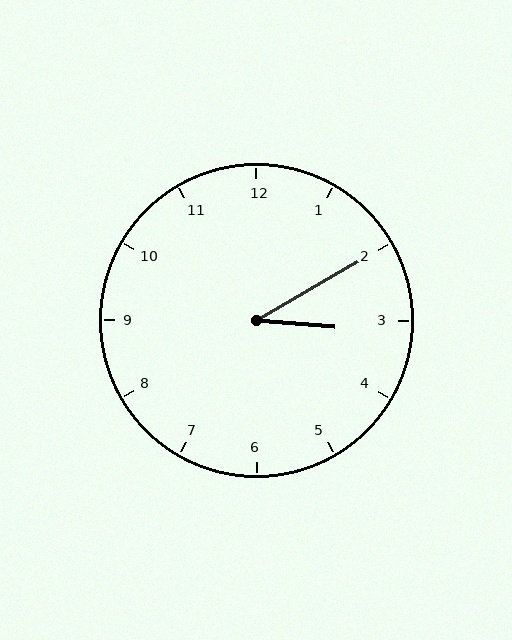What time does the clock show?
3:10.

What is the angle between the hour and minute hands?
Approximately 35 degrees.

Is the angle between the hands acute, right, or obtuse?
It is acute.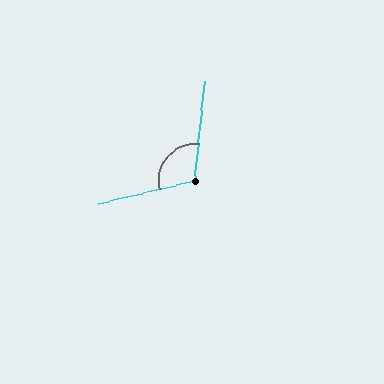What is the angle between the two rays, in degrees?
Approximately 109 degrees.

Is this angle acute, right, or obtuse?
It is obtuse.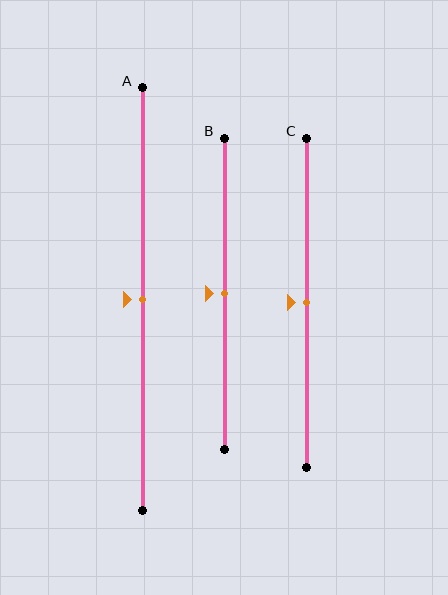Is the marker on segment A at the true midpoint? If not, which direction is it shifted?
Yes, the marker on segment A is at the true midpoint.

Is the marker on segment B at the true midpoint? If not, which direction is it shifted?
Yes, the marker on segment B is at the true midpoint.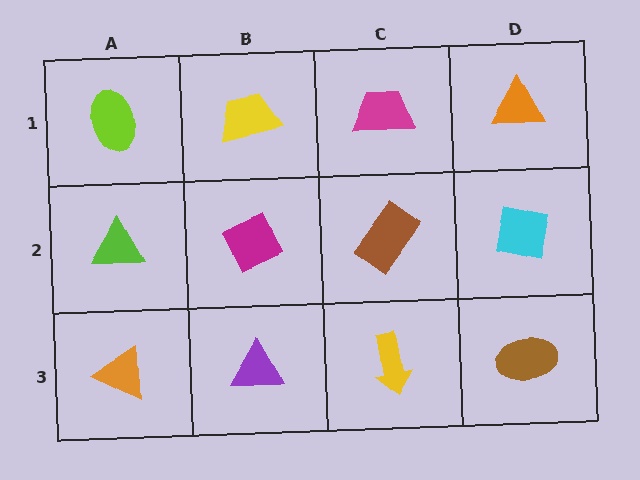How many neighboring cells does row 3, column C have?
3.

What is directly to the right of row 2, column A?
A magenta diamond.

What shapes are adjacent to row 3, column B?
A magenta diamond (row 2, column B), an orange triangle (row 3, column A), a yellow arrow (row 3, column C).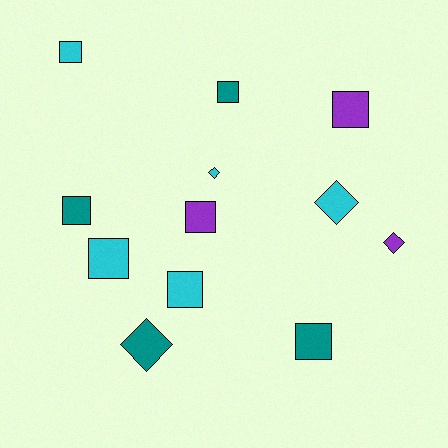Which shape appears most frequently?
Square, with 8 objects.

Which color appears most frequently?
Cyan, with 5 objects.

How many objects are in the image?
There are 12 objects.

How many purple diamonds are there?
There is 1 purple diamond.